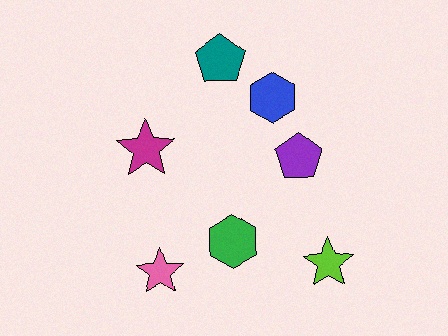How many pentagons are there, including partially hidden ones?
There are 2 pentagons.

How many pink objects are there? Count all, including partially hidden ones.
There is 1 pink object.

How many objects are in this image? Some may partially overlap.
There are 7 objects.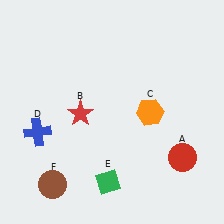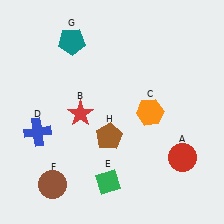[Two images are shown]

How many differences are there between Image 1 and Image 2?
There are 2 differences between the two images.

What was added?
A teal pentagon (G), a brown pentagon (H) were added in Image 2.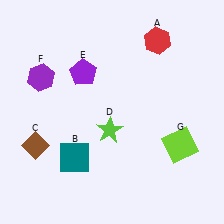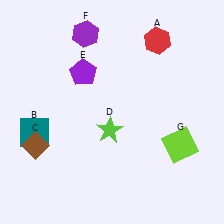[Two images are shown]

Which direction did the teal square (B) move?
The teal square (B) moved left.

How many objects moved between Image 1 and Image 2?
2 objects moved between the two images.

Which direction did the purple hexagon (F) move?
The purple hexagon (F) moved right.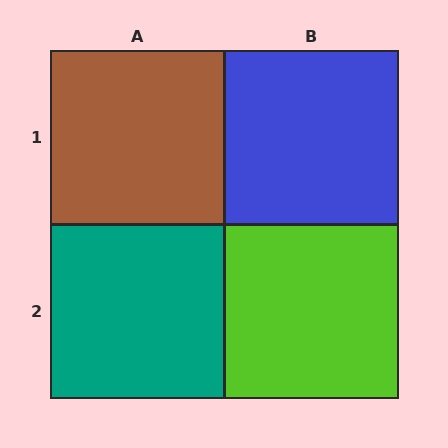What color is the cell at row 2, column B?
Lime.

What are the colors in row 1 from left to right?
Brown, blue.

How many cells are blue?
1 cell is blue.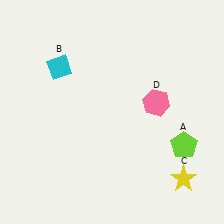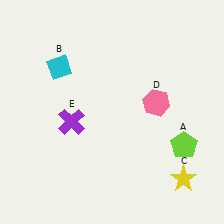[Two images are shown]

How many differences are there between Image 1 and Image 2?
There is 1 difference between the two images.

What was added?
A purple cross (E) was added in Image 2.